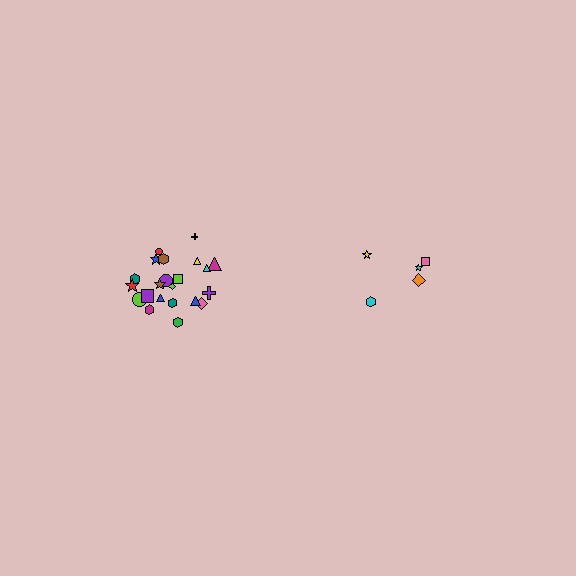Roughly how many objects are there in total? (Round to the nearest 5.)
Roughly 25 objects in total.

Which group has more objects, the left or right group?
The left group.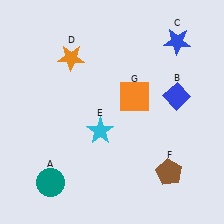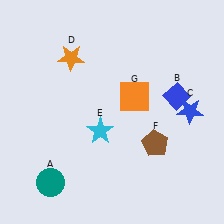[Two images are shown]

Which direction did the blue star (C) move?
The blue star (C) moved down.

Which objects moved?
The objects that moved are: the blue star (C), the brown pentagon (F).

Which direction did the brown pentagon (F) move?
The brown pentagon (F) moved up.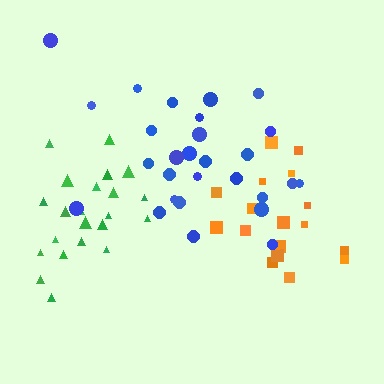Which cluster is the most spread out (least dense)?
Blue.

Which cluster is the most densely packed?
Orange.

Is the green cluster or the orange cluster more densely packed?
Orange.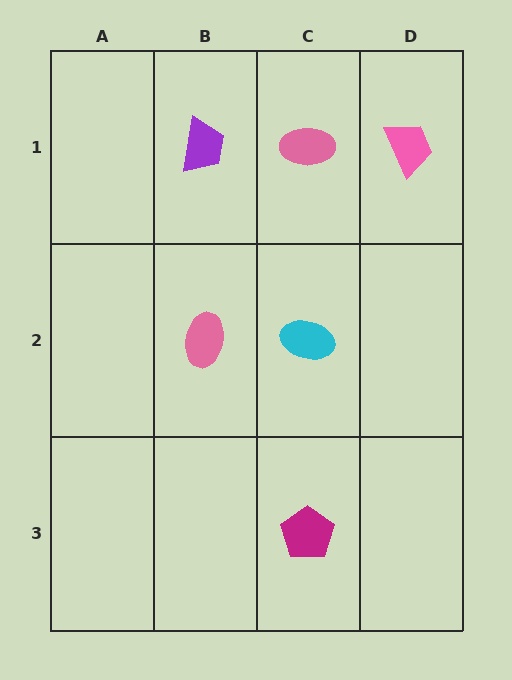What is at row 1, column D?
A pink trapezoid.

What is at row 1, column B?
A purple trapezoid.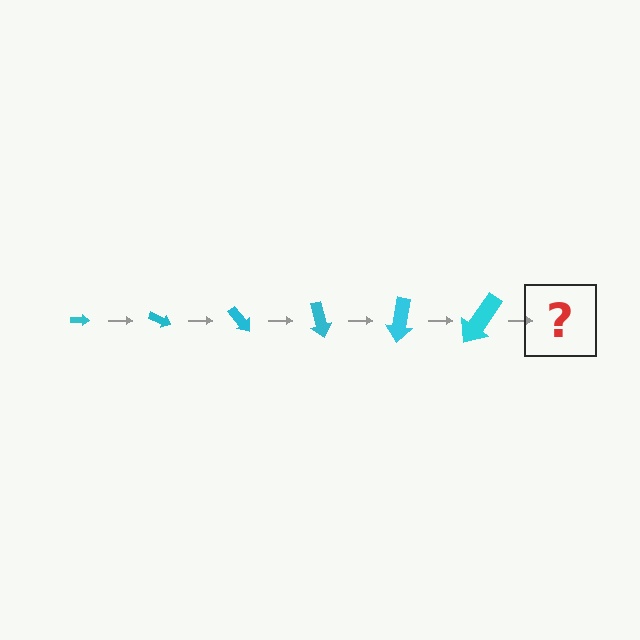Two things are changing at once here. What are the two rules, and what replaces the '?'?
The two rules are that the arrow grows larger each step and it rotates 25 degrees each step. The '?' should be an arrow, larger than the previous one and rotated 150 degrees from the start.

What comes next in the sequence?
The next element should be an arrow, larger than the previous one and rotated 150 degrees from the start.